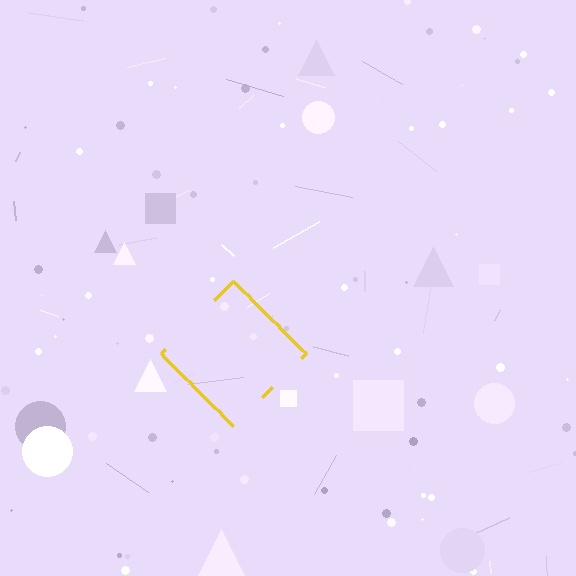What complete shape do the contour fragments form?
The contour fragments form a diamond.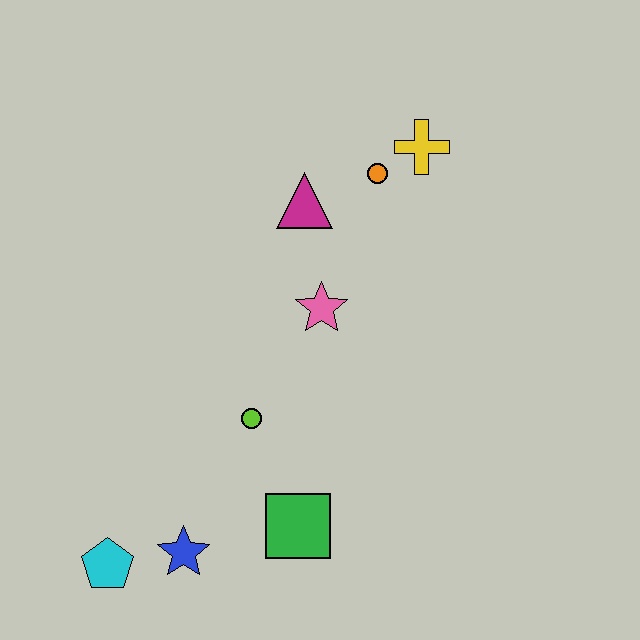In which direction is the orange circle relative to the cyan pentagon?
The orange circle is above the cyan pentagon.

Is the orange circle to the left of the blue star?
No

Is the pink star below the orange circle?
Yes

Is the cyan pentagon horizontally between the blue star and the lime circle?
No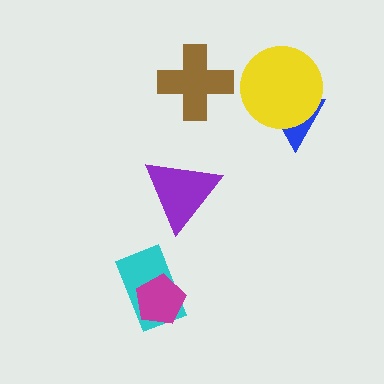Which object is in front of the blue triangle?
The yellow circle is in front of the blue triangle.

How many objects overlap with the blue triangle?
1 object overlaps with the blue triangle.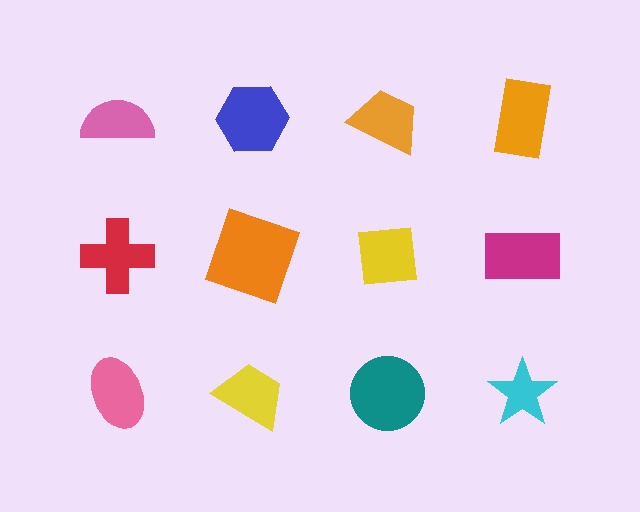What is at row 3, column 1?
A pink ellipse.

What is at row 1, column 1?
A pink semicircle.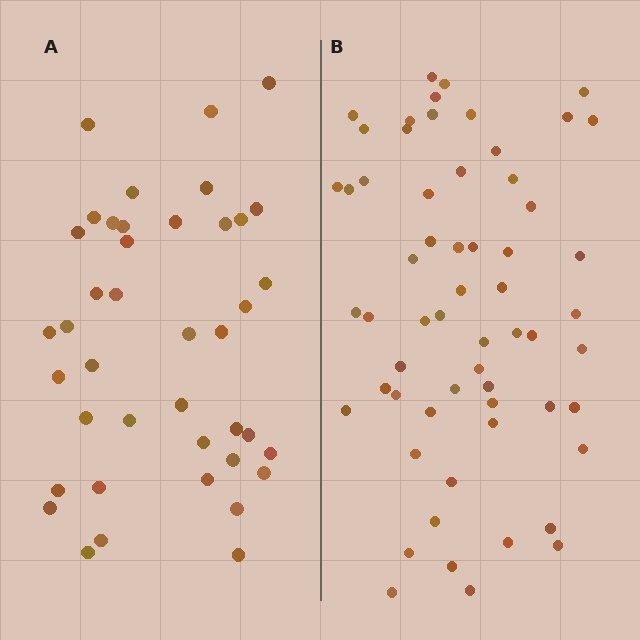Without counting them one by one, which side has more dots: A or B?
Region B (the right region) has more dots.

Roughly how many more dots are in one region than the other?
Region B has approximately 20 more dots than region A.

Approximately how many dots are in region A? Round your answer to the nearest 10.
About 40 dots. (The exact count is 41, which rounds to 40.)